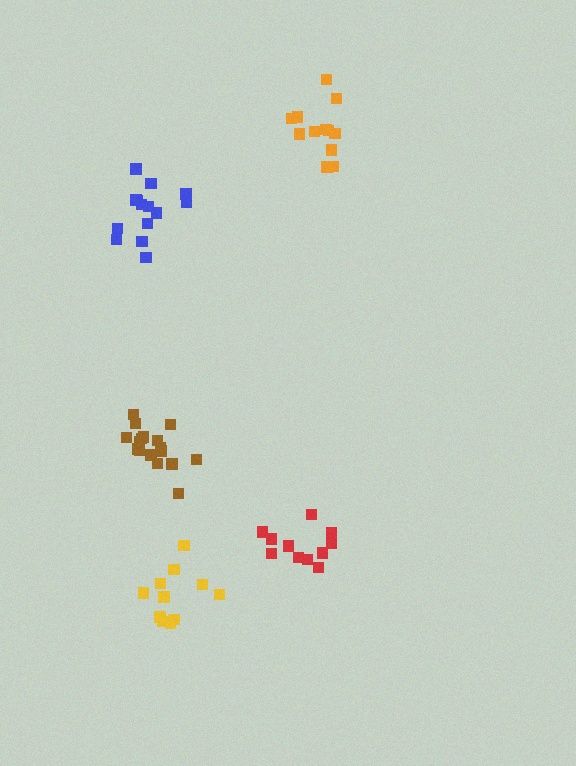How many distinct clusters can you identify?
There are 5 distinct clusters.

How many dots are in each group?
Group 1: 11 dots, Group 2: 12 dots, Group 3: 11 dots, Group 4: 17 dots, Group 5: 14 dots (65 total).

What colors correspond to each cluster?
The clusters are colored: yellow, orange, red, brown, blue.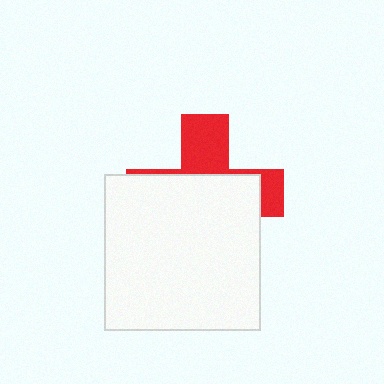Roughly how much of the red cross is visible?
A small part of it is visible (roughly 33%).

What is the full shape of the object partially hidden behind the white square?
The partially hidden object is a red cross.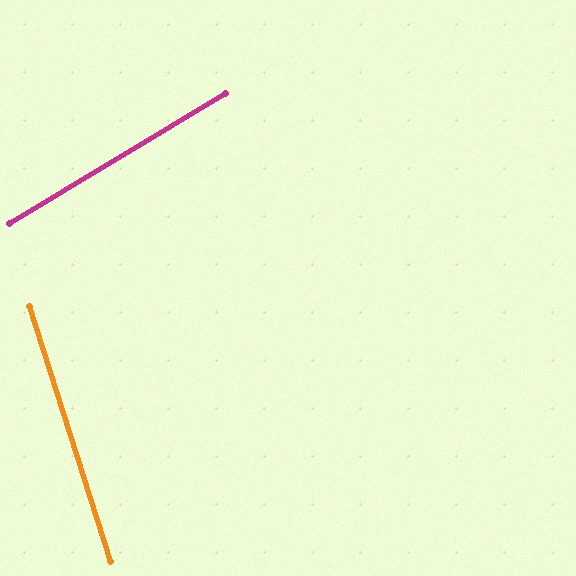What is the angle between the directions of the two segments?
Approximately 76 degrees.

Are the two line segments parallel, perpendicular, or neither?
Neither parallel nor perpendicular — they differ by about 76°.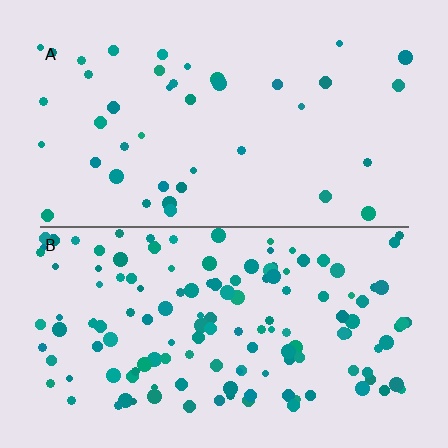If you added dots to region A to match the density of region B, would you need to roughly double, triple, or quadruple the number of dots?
Approximately triple.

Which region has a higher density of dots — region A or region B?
B (the bottom).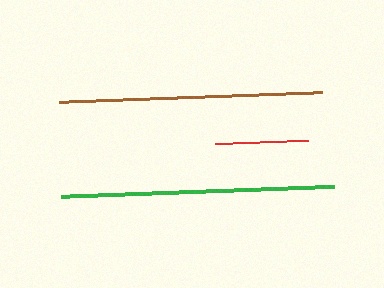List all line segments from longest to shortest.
From longest to shortest: green, brown, red.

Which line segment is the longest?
The green line is the longest at approximately 273 pixels.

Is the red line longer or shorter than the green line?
The green line is longer than the red line.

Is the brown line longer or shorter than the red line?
The brown line is longer than the red line.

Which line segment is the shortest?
The red line is the shortest at approximately 94 pixels.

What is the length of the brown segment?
The brown segment is approximately 263 pixels long.